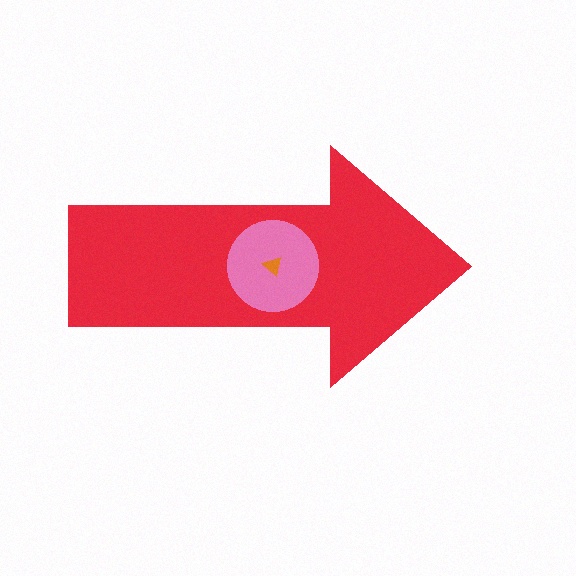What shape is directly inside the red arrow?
The pink circle.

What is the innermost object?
The orange triangle.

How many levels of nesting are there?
3.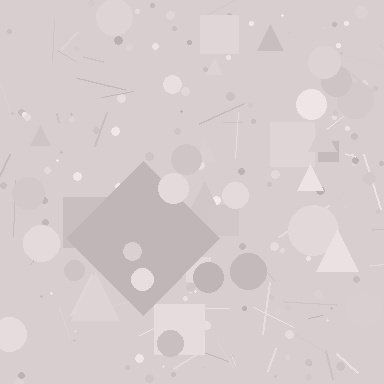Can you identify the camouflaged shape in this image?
The camouflaged shape is a diamond.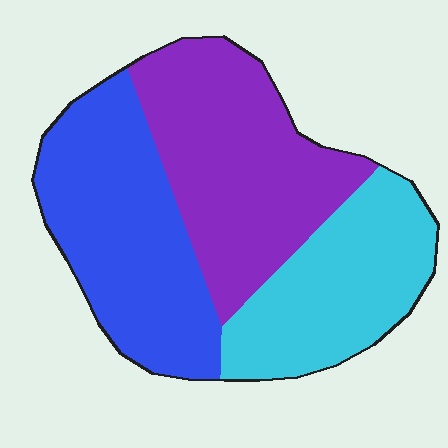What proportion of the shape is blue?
Blue takes up about one third (1/3) of the shape.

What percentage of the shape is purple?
Purple covers roughly 35% of the shape.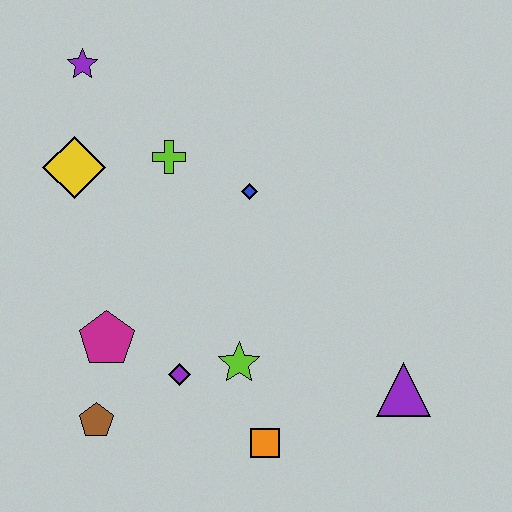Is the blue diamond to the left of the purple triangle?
Yes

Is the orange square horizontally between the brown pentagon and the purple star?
No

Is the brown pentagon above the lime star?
No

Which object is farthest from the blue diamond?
The brown pentagon is farthest from the blue diamond.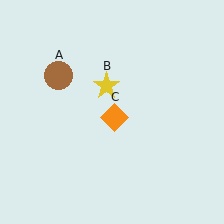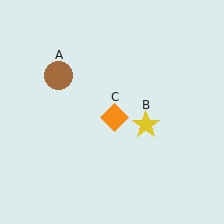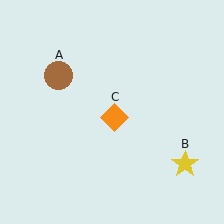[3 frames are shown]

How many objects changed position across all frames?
1 object changed position: yellow star (object B).